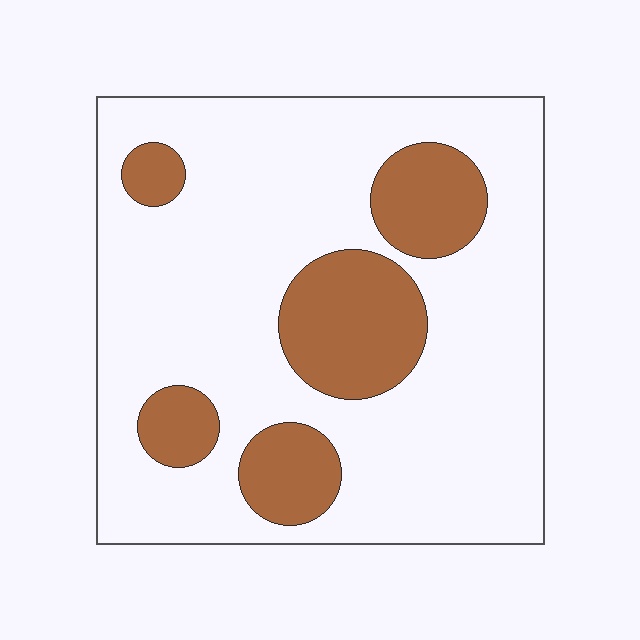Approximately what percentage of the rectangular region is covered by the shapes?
Approximately 25%.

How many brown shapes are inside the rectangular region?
5.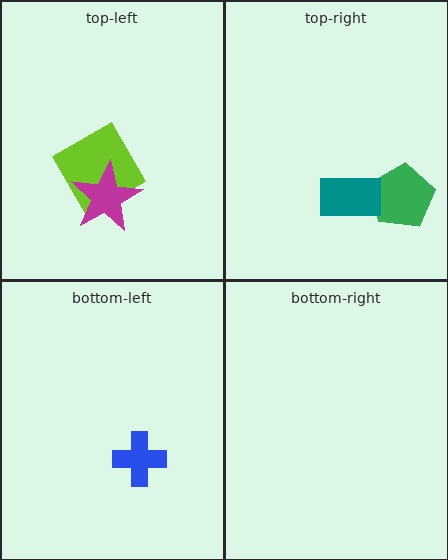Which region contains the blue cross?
The bottom-left region.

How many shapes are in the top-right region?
2.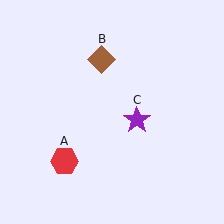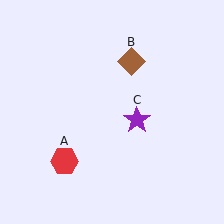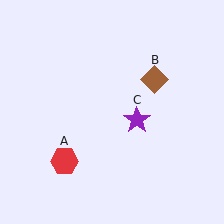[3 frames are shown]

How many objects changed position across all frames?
1 object changed position: brown diamond (object B).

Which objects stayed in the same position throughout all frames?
Red hexagon (object A) and purple star (object C) remained stationary.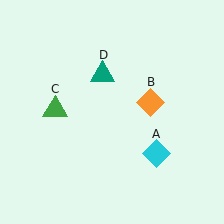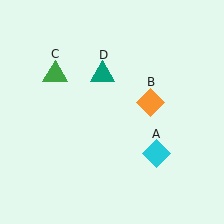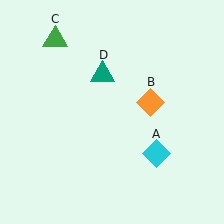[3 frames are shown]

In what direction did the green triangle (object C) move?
The green triangle (object C) moved up.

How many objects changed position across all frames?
1 object changed position: green triangle (object C).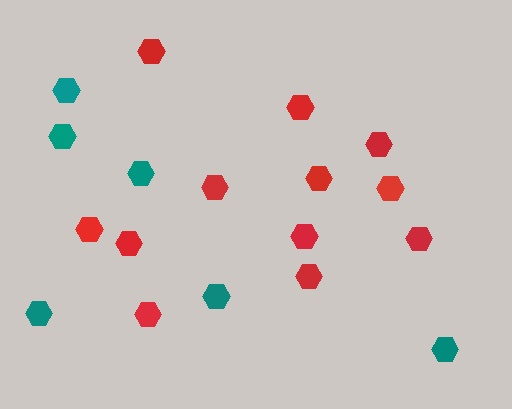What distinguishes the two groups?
There are 2 groups: one group of teal hexagons (6) and one group of red hexagons (12).